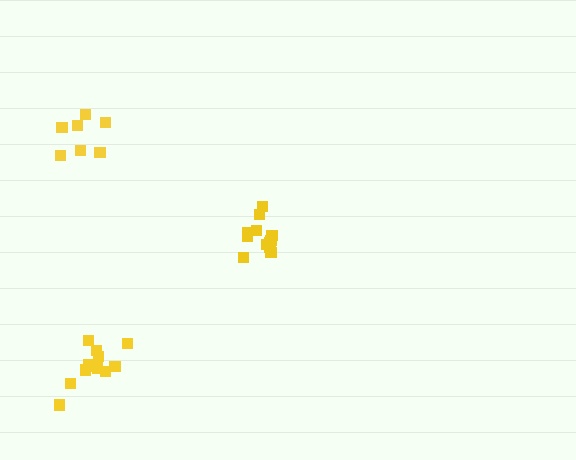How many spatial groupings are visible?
There are 3 spatial groupings.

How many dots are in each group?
Group 1: 12 dots, Group 2: 12 dots, Group 3: 7 dots (31 total).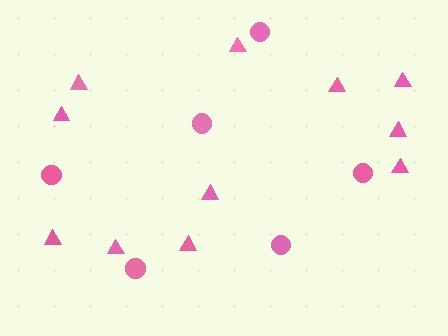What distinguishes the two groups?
There are 2 groups: one group of circles (6) and one group of triangles (11).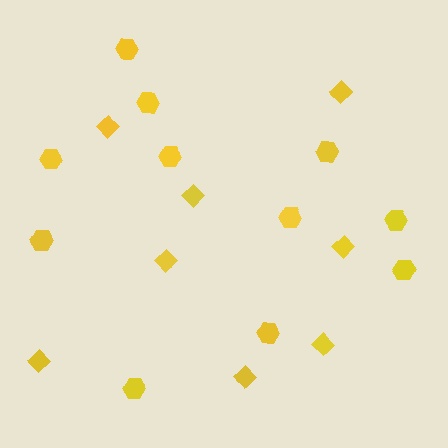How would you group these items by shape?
There are 2 groups: one group of hexagons (11) and one group of diamonds (8).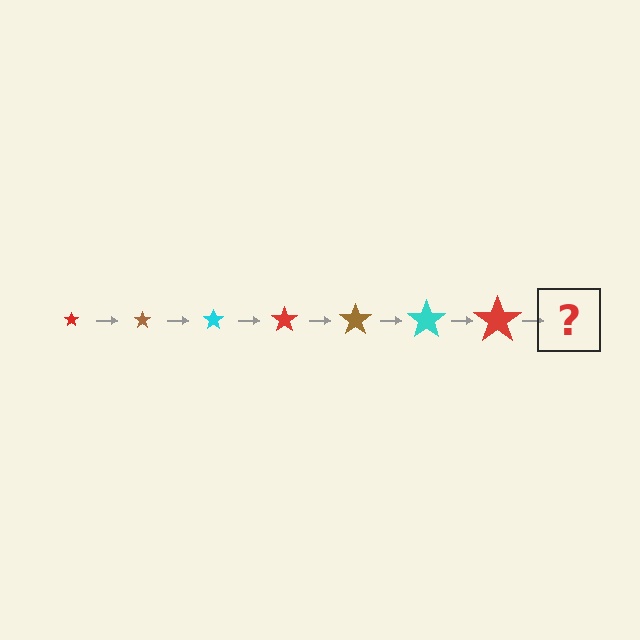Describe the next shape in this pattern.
It should be a brown star, larger than the previous one.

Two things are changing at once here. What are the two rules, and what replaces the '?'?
The two rules are that the star grows larger each step and the color cycles through red, brown, and cyan. The '?' should be a brown star, larger than the previous one.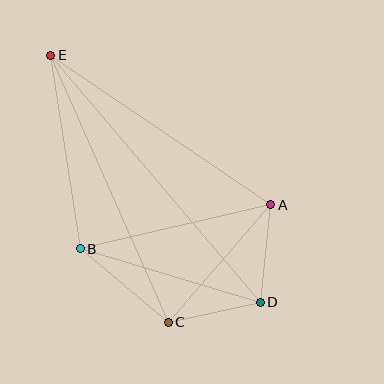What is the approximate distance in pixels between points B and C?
The distance between B and C is approximately 115 pixels.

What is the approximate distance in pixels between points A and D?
The distance between A and D is approximately 98 pixels.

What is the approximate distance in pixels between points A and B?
The distance between A and B is approximately 195 pixels.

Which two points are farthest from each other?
Points D and E are farthest from each other.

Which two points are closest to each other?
Points C and D are closest to each other.